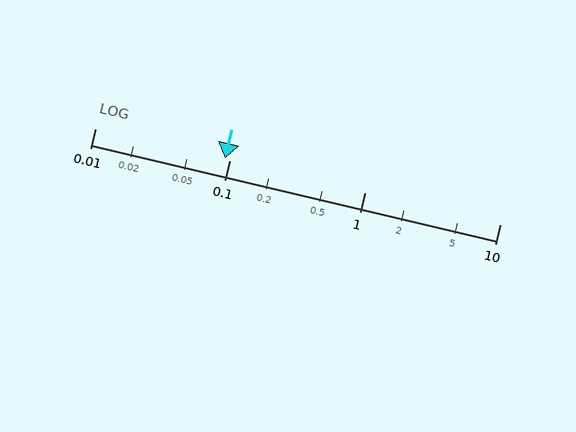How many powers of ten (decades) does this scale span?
The scale spans 3 decades, from 0.01 to 10.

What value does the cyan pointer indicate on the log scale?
The pointer indicates approximately 0.092.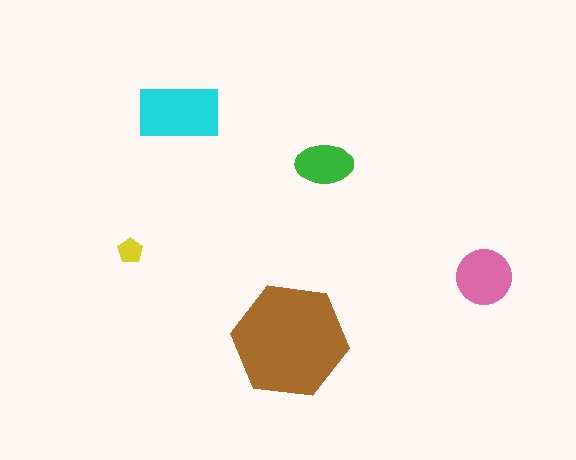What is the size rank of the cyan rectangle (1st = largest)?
2nd.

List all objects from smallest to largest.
The yellow pentagon, the green ellipse, the pink circle, the cyan rectangle, the brown hexagon.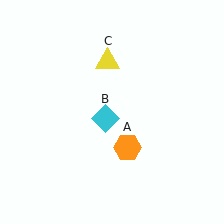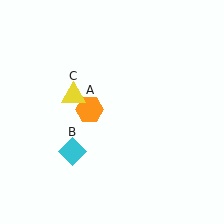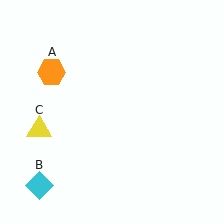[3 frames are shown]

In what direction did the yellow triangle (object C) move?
The yellow triangle (object C) moved down and to the left.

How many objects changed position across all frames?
3 objects changed position: orange hexagon (object A), cyan diamond (object B), yellow triangle (object C).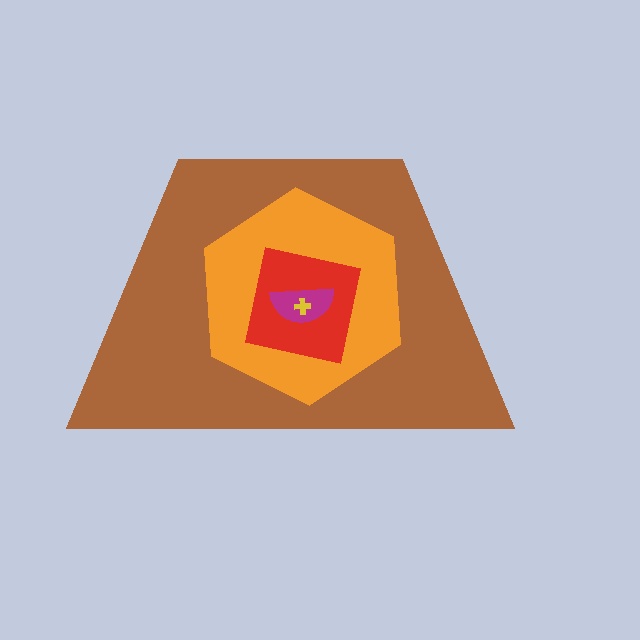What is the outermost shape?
The brown trapezoid.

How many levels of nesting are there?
5.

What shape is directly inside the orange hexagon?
The red square.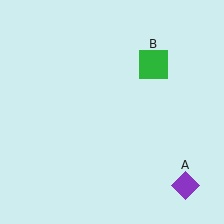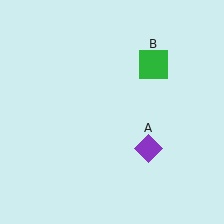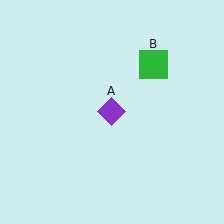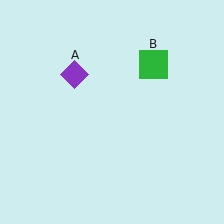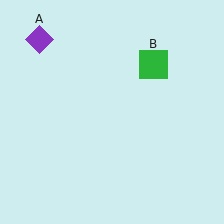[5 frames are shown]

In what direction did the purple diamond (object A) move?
The purple diamond (object A) moved up and to the left.